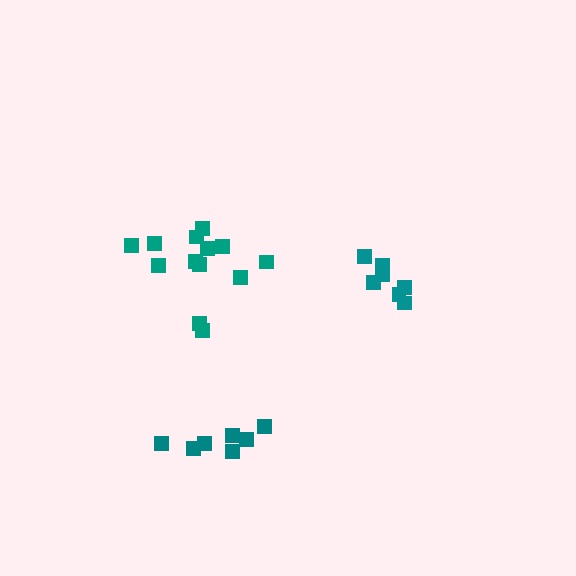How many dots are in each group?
Group 1: 13 dots, Group 2: 7 dots, Group 3: 7 dots (27 total).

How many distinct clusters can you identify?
There are 3 distinct clusters.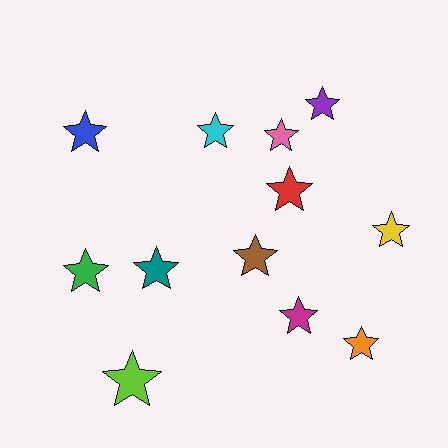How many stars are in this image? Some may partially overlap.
There are 12 stars.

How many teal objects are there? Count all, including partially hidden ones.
There is 1 teal object.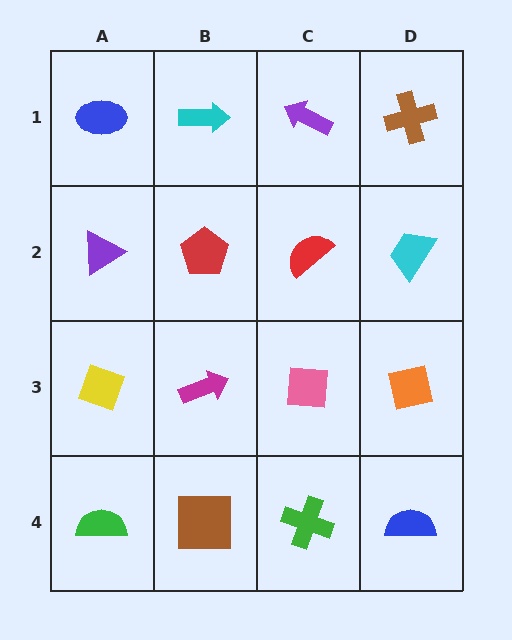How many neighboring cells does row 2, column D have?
3.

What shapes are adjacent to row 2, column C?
A purple arrow (row 1, column C), a pink square (row 3, column C), a red pentagon (row 2, column B), a cyan trapezoid (row 2, column D).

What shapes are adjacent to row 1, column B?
A red pentagon (row 2, column B), a blue ellipse (row 1, column A), a purple arrow (row 1, column C).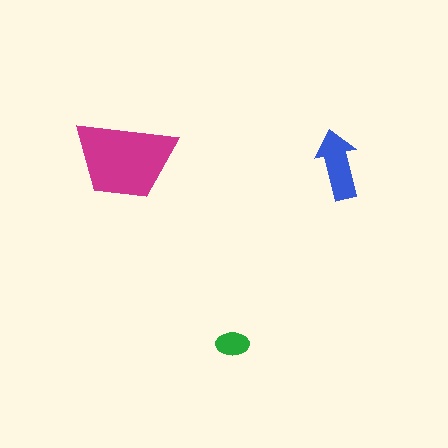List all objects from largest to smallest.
The magenta trapezoid, the blue arrow, the green ellipse.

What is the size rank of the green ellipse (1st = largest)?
3rd.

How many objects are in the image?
There are 3 objects in the image.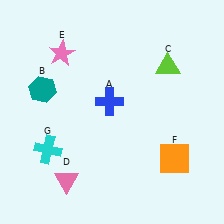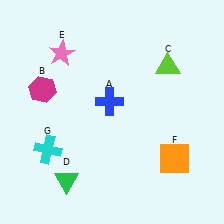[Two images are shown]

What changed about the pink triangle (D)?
In Image 1, D is pink. In Image 2, it changed to green.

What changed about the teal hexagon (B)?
In Image 1, B is teal. In Image 2, it changed to magenta.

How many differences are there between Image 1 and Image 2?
There are 2 differences between the two images.